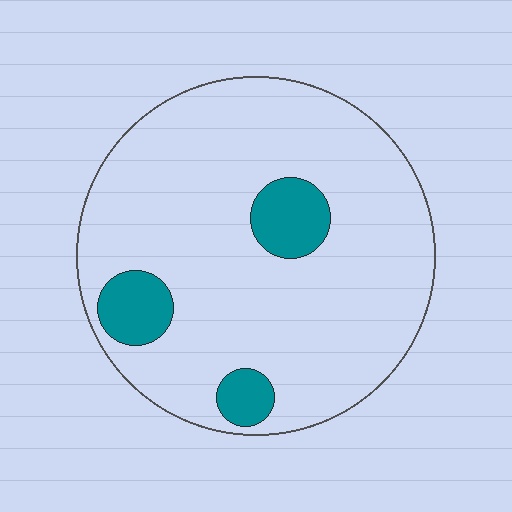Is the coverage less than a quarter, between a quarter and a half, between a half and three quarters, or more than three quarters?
Less than a quarter.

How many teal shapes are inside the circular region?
3.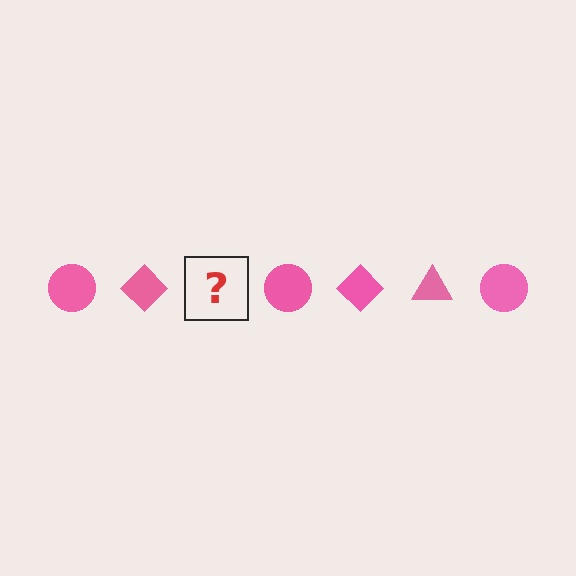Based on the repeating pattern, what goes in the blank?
The blank should be a pink triangle.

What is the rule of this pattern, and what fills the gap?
The rule is that the pattern cycles through circle, diamond, triangle shapes in pink. The gap should be filled with a pink triangle.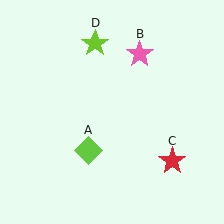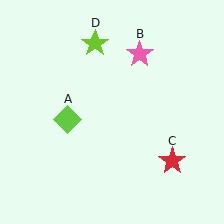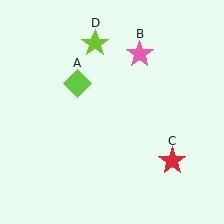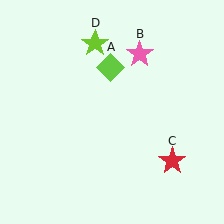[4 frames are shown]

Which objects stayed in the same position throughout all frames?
Pink star (object B) and red star (object C) and lime star (object D) remained stationary.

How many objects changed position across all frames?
1 object changed position: lime diamond (object A).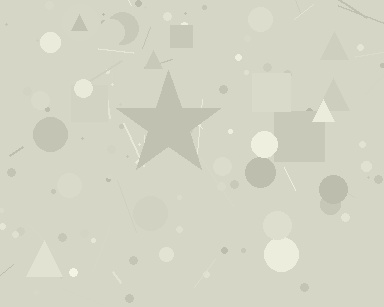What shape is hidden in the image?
A star is hidden in the image.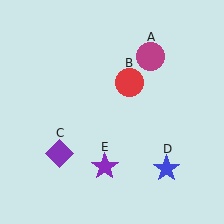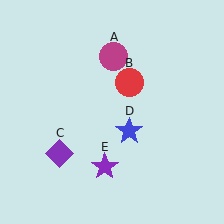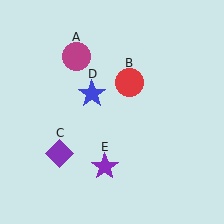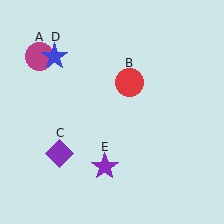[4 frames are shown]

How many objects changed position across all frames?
2 objects changed position: magenta circle (object A), blue star (object D).